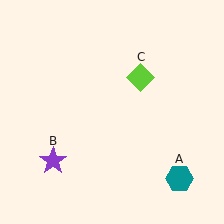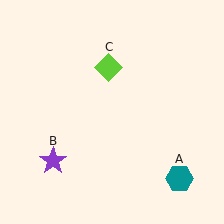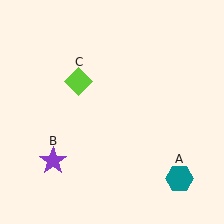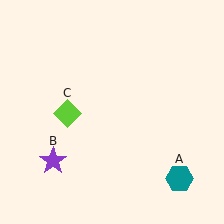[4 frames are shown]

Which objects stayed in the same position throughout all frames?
Teal hexagon (object A) and purple star (object B) remained stationary.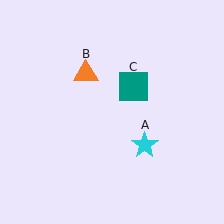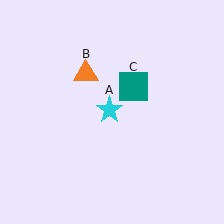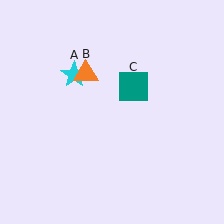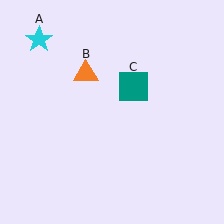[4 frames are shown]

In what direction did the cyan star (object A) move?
The cyan star (object A) moved up and to the left.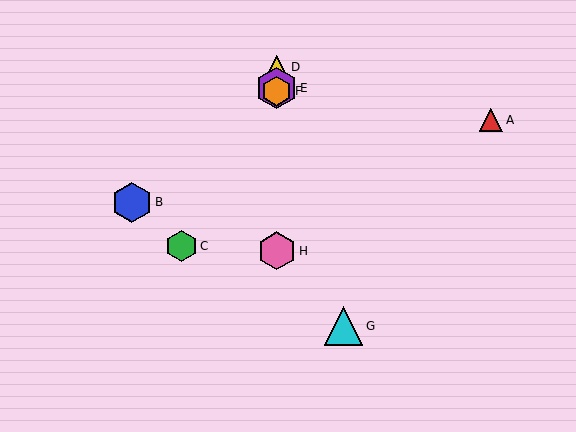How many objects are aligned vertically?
4 objects (D, E, F, H) are aligned vertically.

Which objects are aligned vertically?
Objects D, E, F, H are aligned vertically.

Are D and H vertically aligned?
Yes, both are at x≈277.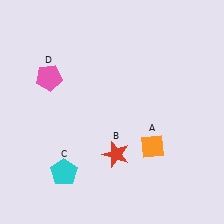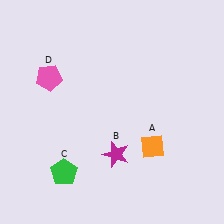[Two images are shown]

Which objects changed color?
B changed from red to magenta. C changed from cyan to green.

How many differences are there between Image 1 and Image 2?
There are 2 differences between the two images.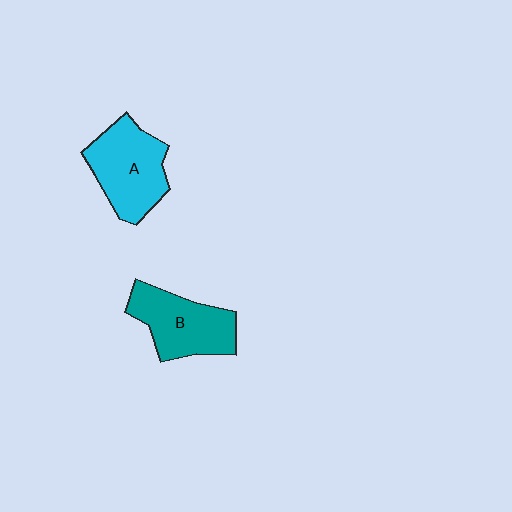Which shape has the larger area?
Shape A (cyan).